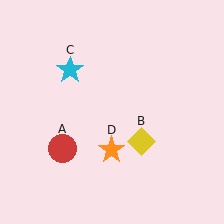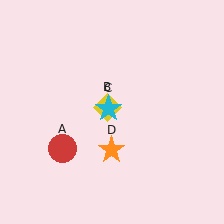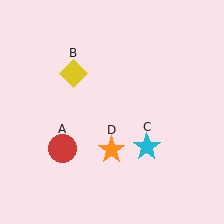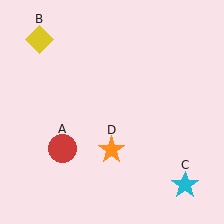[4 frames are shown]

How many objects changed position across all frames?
2 objects changed position: yellow diamond (object B), cyan star (object C).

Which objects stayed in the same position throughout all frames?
Red circle (object A) and orange star (object D) remained stationary.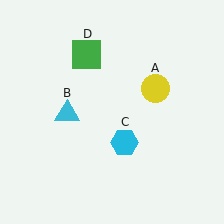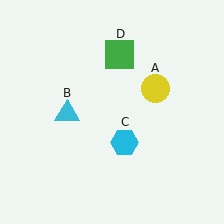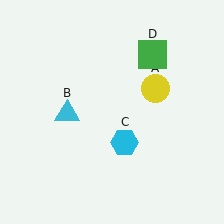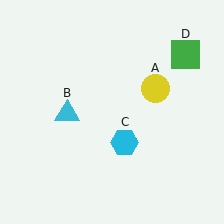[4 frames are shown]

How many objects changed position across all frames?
1 object changed position: green square (object D).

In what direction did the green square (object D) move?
The green square (object D) moved right.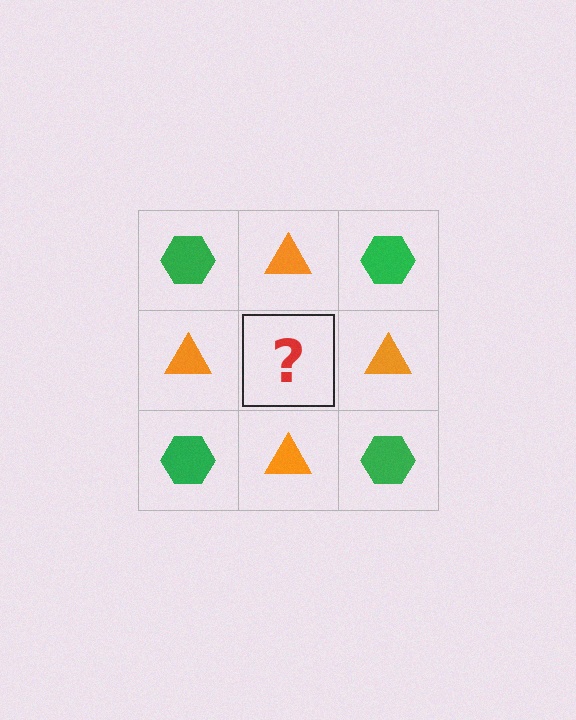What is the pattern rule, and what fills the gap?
The rule is that it alternates green hexagon and orange triangle in a checkerboard pattern. The gap should be filled with a green hexagon.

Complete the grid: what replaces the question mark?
The question mark should be replaced with a green hexagon.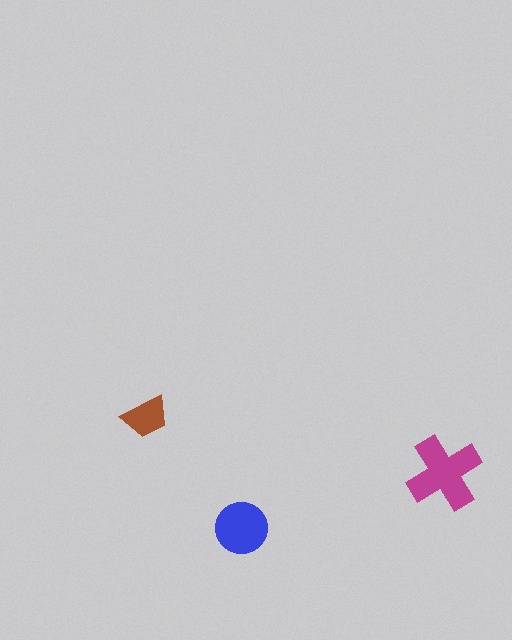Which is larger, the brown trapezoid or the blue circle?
The blue circle.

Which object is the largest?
The magenta cross.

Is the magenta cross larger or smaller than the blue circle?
Larger.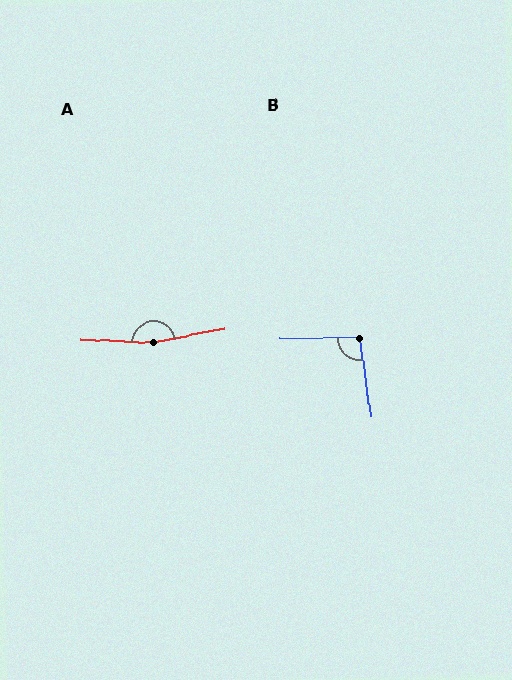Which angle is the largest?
A, at approximately 166 degrees.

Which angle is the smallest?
B, at approximately 98 degrees.